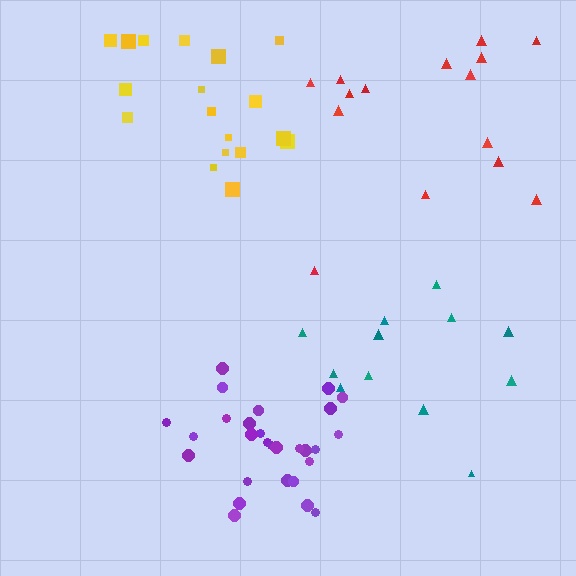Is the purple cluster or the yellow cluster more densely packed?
Purple.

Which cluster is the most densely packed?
Purple.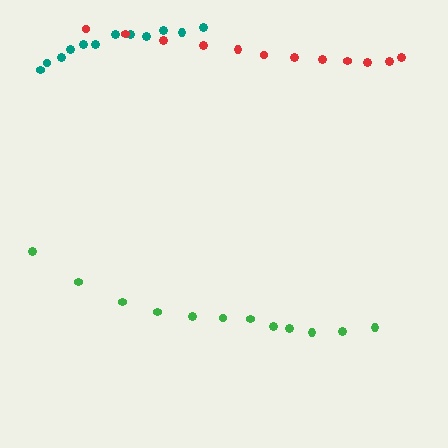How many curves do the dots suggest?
There are 3 distinct paths.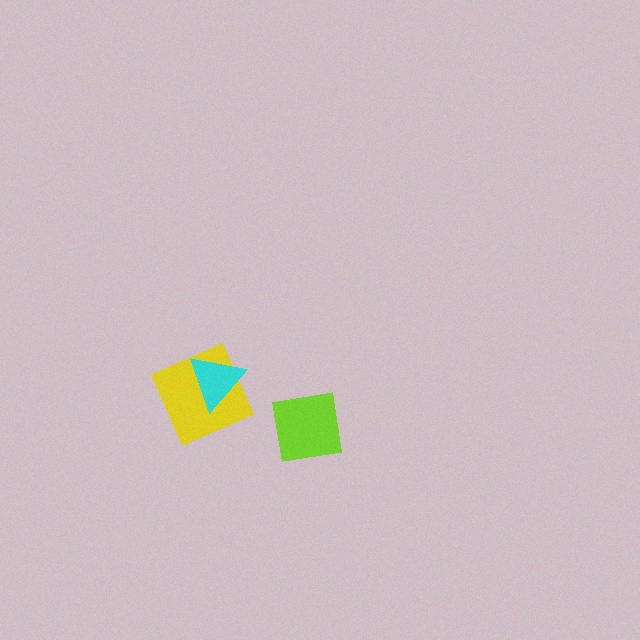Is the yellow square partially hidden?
Yes, it is partially covered by another shape.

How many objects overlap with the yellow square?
1 object overlaps with the yellow square.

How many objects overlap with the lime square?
0 objects overlap with the lime square.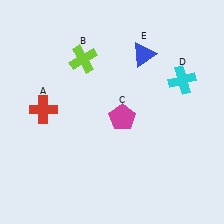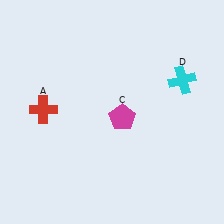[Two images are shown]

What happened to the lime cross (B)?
The lime cross (B) was removed in Image 2. It was in the top-left area of Image 1.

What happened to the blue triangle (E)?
The blue triangle (E) was removed in Image 2. It was in the top-right area of Image 1.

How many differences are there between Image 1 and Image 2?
There are 2 differences between the two images.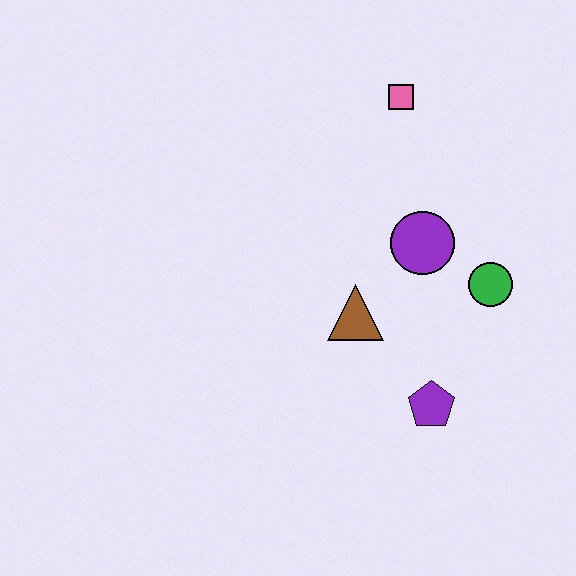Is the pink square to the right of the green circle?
No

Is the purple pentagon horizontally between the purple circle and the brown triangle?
No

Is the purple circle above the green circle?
Yes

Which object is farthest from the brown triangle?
The pink square is farthest from the brown triangle.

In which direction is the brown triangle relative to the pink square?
The brown triangle is below the pink square.